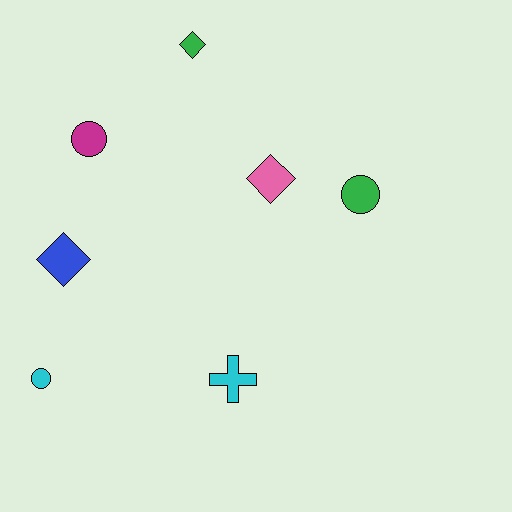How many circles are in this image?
There are 3 circles.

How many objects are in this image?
There are 7 objects.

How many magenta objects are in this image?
There is 1 magenta object.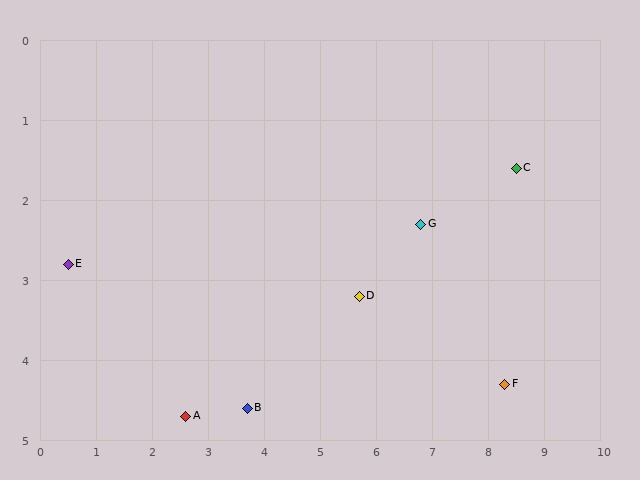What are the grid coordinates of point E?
Point E is at approximately (0.5, 2.8).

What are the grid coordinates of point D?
Point D is at approximately (5.7, 3.2).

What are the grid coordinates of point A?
Point A is at approximately (2.6, 4.7).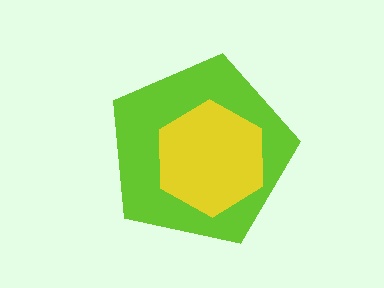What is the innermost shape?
The yellow hexagon.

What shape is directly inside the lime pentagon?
The yellow hexagon.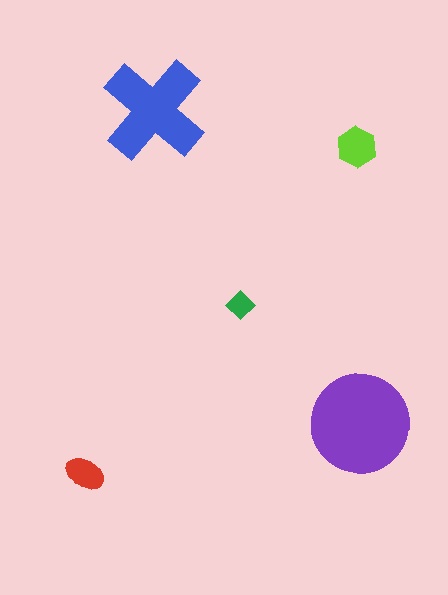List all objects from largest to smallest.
The purple circle, the blue cross, the lime hexagon, the red ellipse, the green diamond.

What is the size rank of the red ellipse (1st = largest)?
4th.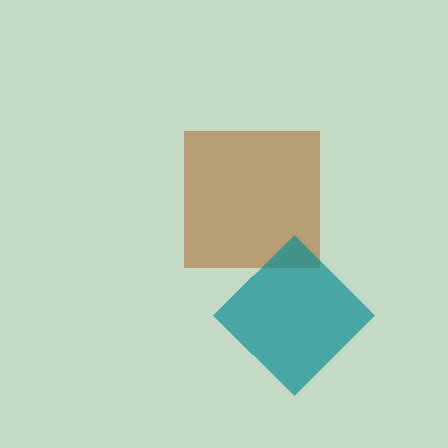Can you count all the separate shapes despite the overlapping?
Yes, there are 2 separate shapes.